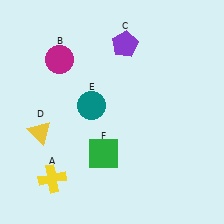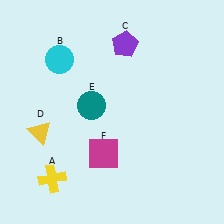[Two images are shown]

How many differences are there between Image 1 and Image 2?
There are 2 differences between the two images.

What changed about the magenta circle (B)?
In Image 1, B is magenta. In Image 2, it changed to cyan.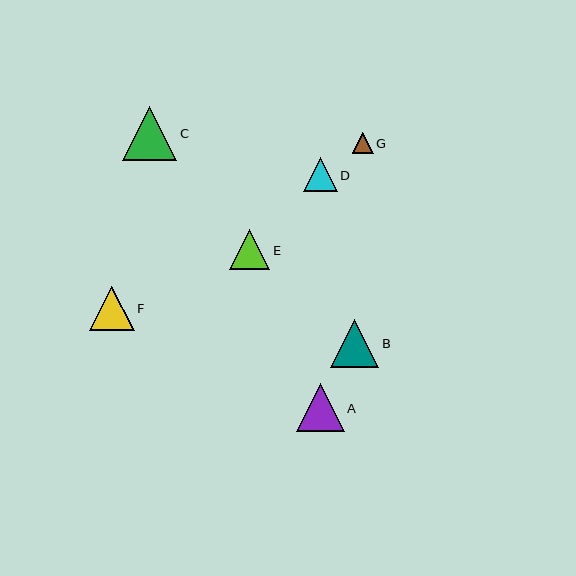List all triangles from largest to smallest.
From largest to smallest: C, A, B, F, E, D, G.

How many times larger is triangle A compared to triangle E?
Triangle A is approximately 1.2 times the size of triangle E.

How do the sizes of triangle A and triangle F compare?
Triangle A and triangle F are approximately the same size.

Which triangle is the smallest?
Triangle G is the smallest with a size of approximately 21 pixels.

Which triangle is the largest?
Triangle C is the largest with a size of approximately 54 pixels.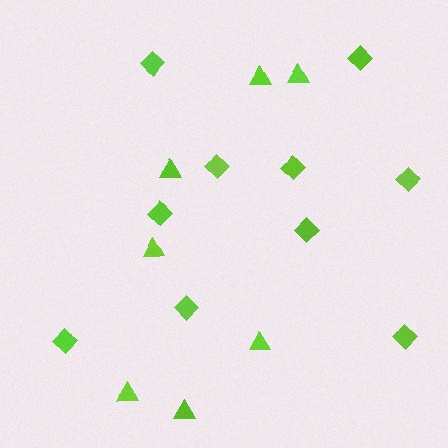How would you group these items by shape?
There are 2 groups: one group of diamonds (10) and one group of triangles (7).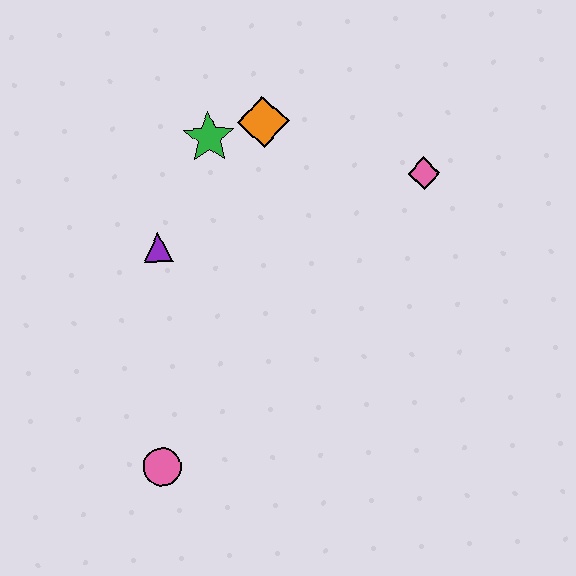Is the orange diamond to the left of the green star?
No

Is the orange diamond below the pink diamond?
No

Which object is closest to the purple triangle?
The green star is closest to the purple triangle.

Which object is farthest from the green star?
The pink circle is farthest from the green star.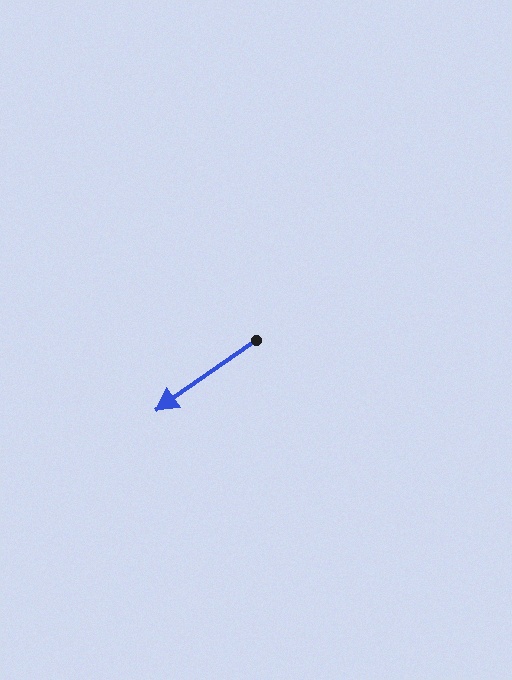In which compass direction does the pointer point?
Southwest.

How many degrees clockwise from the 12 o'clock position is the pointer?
Approximately 235 degrees.